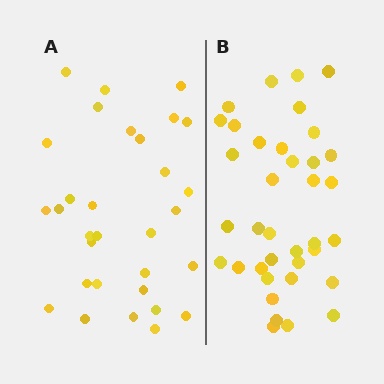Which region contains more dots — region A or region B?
Region B (the right region) has more dots.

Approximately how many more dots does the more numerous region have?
Region B has about 6 more dots than region A.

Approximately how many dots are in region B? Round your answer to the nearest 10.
About 40 dots. (The exact count is 37, which rounds to 40.)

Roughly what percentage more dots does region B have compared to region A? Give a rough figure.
About 20% more.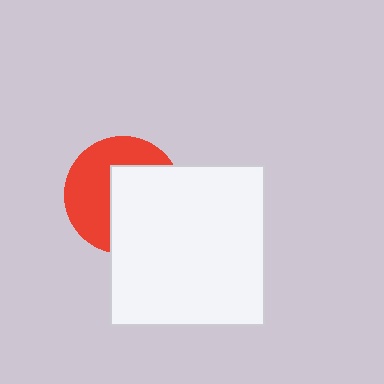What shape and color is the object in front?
The object in front is a white rectangle.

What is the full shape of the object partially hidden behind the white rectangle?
The partially hidden object is a red circle.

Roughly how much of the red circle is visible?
About half of it is visible (roughly 49%).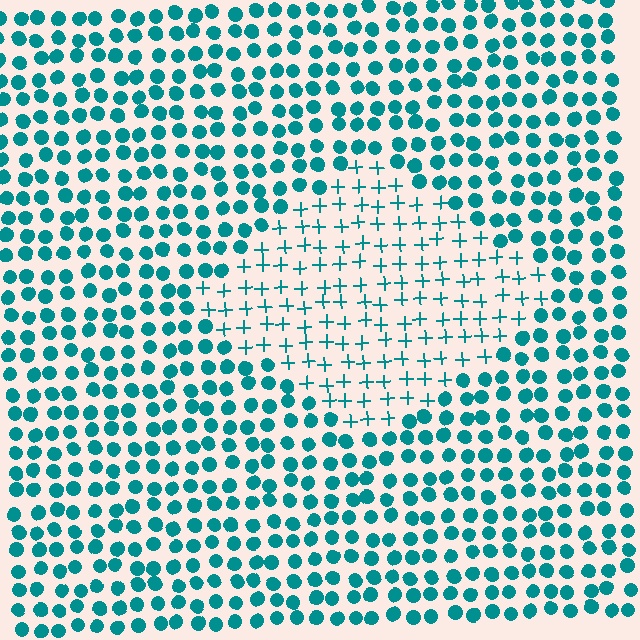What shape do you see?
I see a diamond.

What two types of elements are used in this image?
The image uses plus signs inside the diamond region and circles outside it.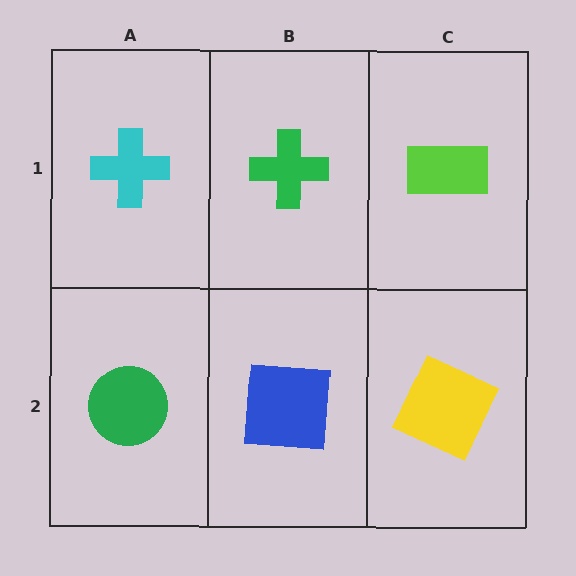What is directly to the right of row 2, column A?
A blue square.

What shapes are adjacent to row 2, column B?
A green cross (row 1, column B), a green circle (row 2, column A), a yellow square (row 2, column C).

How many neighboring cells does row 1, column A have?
2.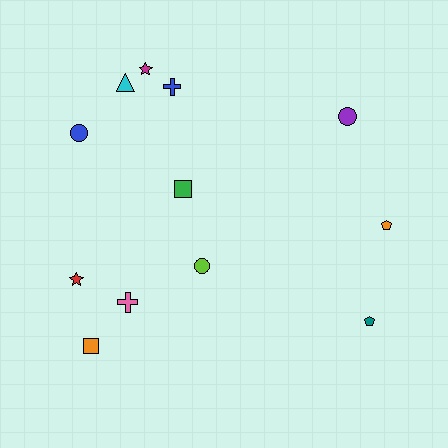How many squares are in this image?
There are 2 squares.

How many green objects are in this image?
There is 1 green object.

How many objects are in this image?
There are 12 objects.